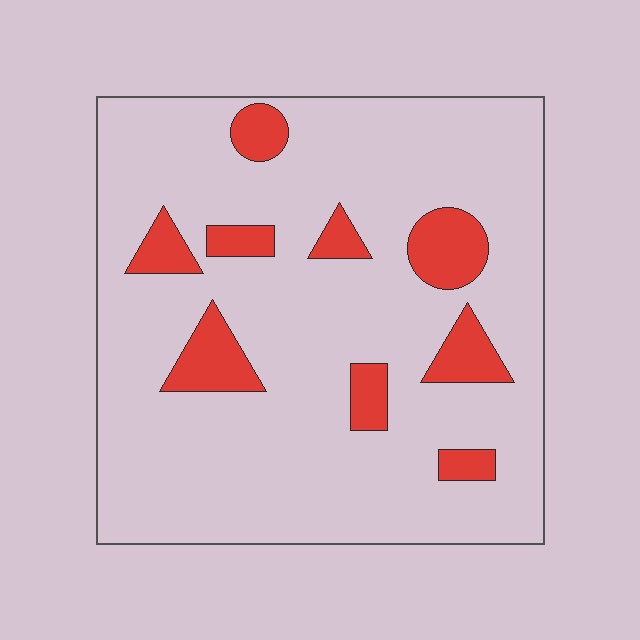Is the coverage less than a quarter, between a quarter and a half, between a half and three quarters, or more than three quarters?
Less than a quarter.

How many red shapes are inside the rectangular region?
9.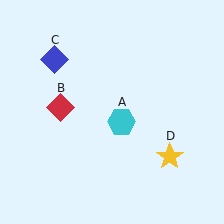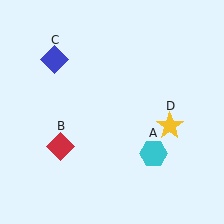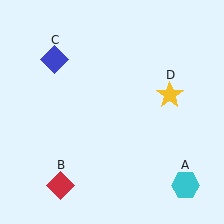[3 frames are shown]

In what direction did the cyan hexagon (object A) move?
The cyan hexagon (object A) moved down and to the right.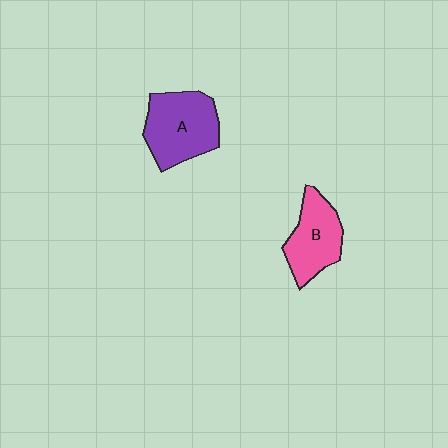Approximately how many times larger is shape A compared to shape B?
Approximately 1.2 times.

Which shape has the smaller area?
Shape B (pink).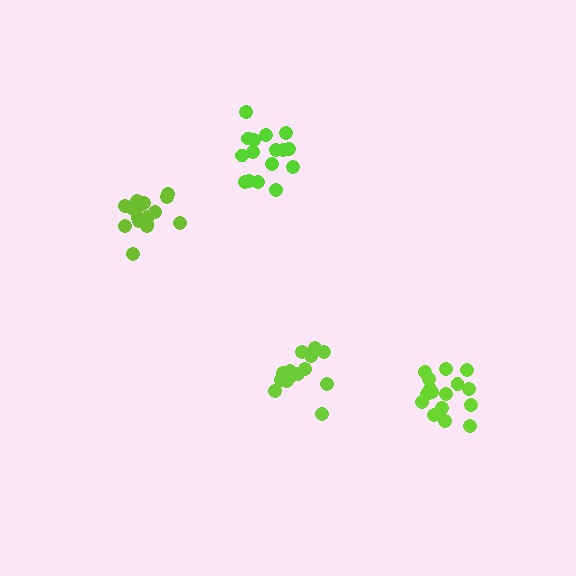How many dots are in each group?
Group 1: 14 dots, Group 2: 16 dots, Group 3: 16 dots, Group 4: 16 dots (62 total).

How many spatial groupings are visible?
There are 4 spatial groupings.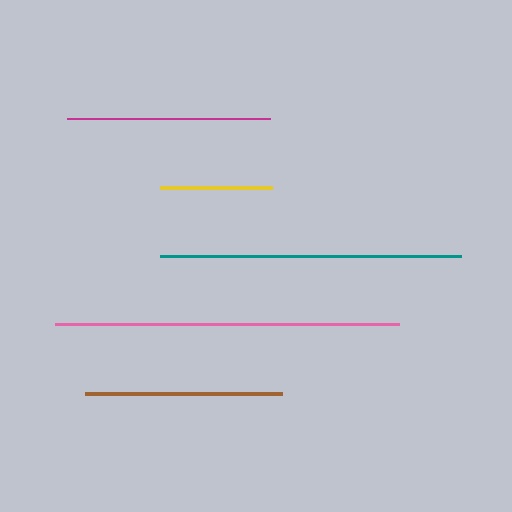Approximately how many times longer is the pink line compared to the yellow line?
The pink line is approximately 3.1 times the length of the yellow line.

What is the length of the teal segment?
The teal segment is approximately 302 pixels long.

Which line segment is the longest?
The pink line is the longest at approximately 344 pixels.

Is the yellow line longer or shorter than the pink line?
The pink line is longer than the yellow line.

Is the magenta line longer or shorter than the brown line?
The magenta line is longer than the brown line.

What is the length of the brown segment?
The brown segment is approximately 196 pixels long.